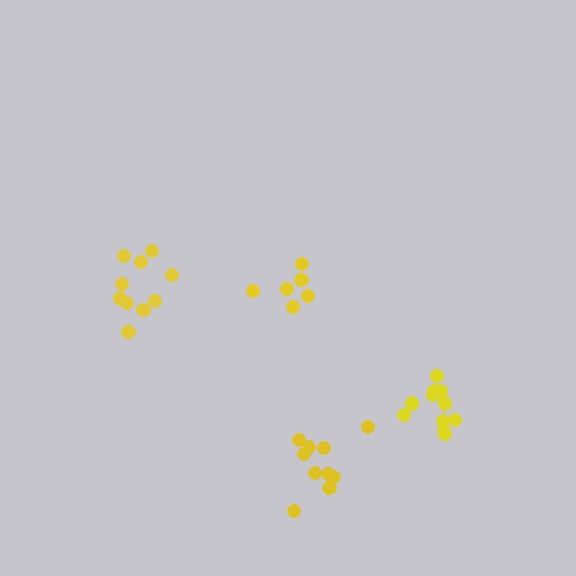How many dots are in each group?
Group 1: 10 dots, Group 2: 11 dots, Group 3: 6 dots, Group 4: 10 dots (37 total).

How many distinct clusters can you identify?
There are 4 distinct clusters.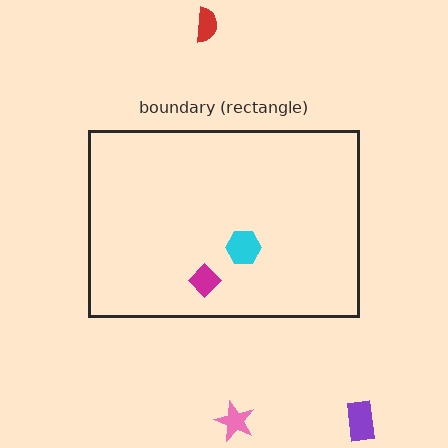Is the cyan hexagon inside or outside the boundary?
Inside.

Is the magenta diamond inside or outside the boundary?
Inside.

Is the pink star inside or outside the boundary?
Outside.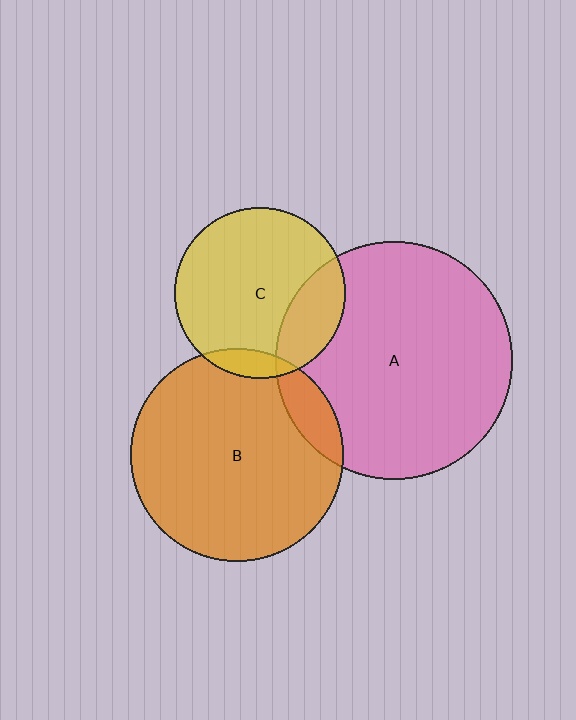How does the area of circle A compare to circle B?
Approximately 1.2 times.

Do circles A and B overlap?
Yes.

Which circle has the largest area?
Circle A (pink).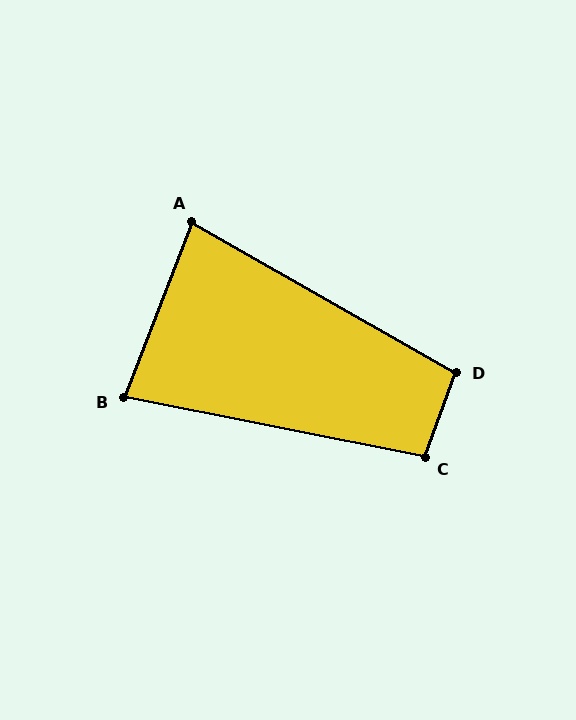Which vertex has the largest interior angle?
D, at approximately 100 degrees.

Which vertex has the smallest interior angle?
B, at approximately 80 degrees.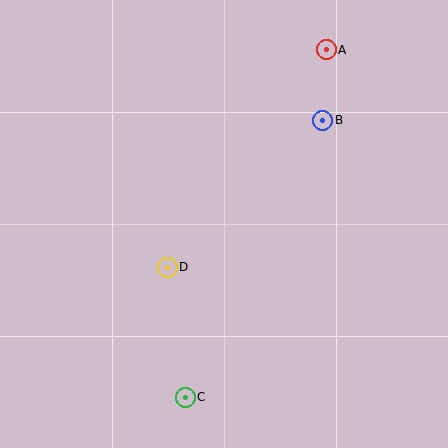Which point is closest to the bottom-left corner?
Point C is closest to the bottom-left corner.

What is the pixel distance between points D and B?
The distance between D and B is 214 pixels.